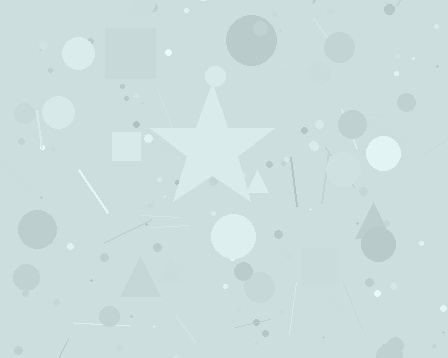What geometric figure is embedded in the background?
A star is embedded in the background.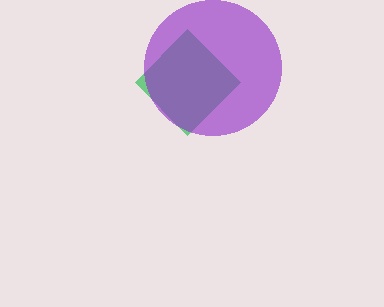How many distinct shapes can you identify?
There are 2 distinct shapes: a green diamond, a purple circle.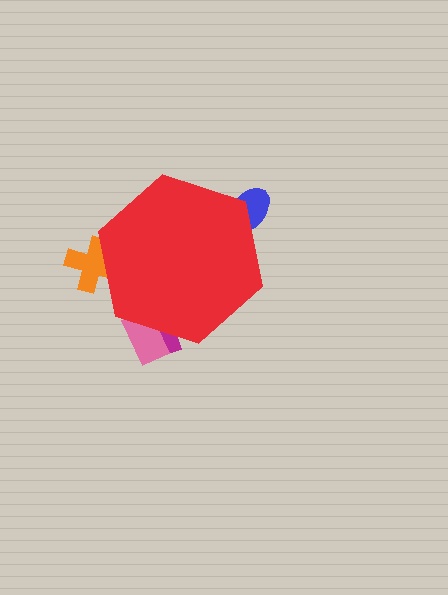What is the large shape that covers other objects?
A red hexagon.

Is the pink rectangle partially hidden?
Yes, the pink rectangle is partially hidden behind the red hexagon.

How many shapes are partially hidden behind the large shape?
4 shapes are partially hidden.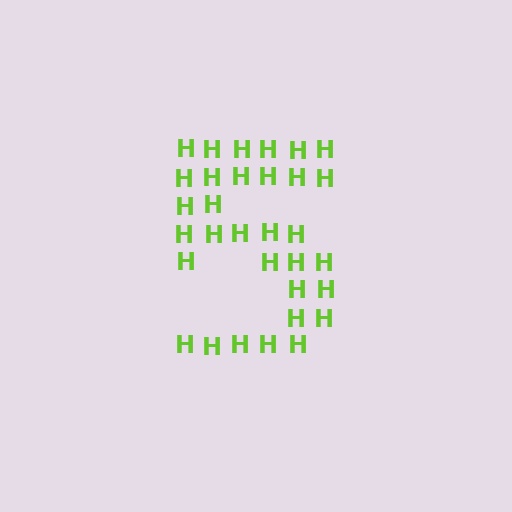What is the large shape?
The large shape is the digit 5.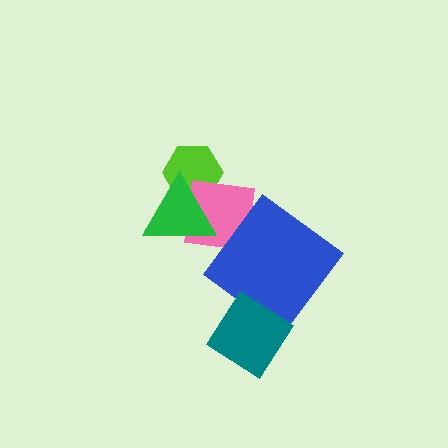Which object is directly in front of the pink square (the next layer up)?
The green triangle is directly in front of the pink square.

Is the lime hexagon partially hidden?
Yes, it is partially covered by another shape.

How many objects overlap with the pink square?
3 objects overlap with the pink square.